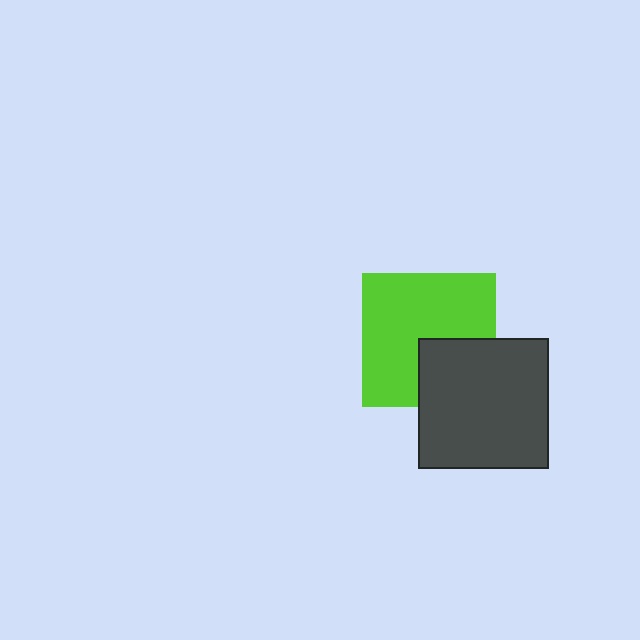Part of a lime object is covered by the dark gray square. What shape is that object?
It is a square.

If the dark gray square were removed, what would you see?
You would see the complete lime square.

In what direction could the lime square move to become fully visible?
The lime square could move toward the upper-left. That would shift it out from behind the dark gray square entirely.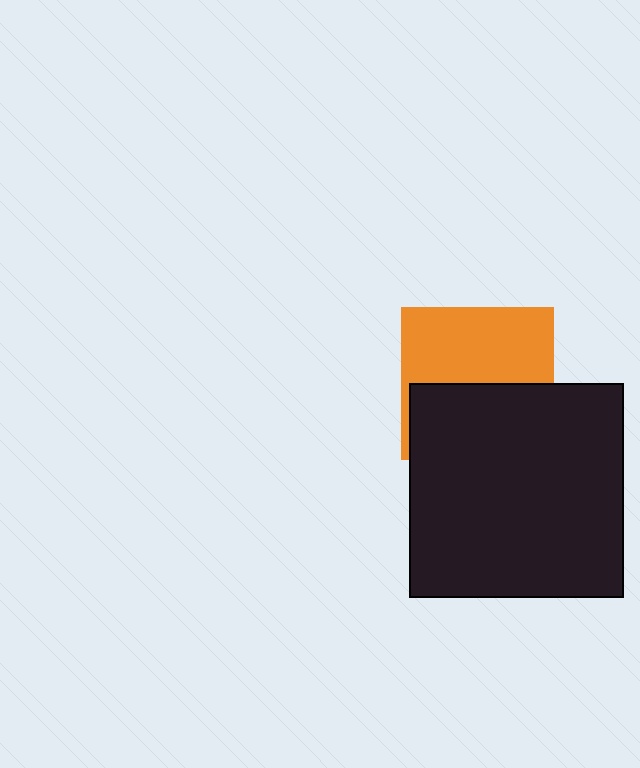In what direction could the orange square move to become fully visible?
The orange square could move up. That would shift it out from behind the black square entirely.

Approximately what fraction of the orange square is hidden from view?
Roughly 47% of the orange square is hidden behind the black square.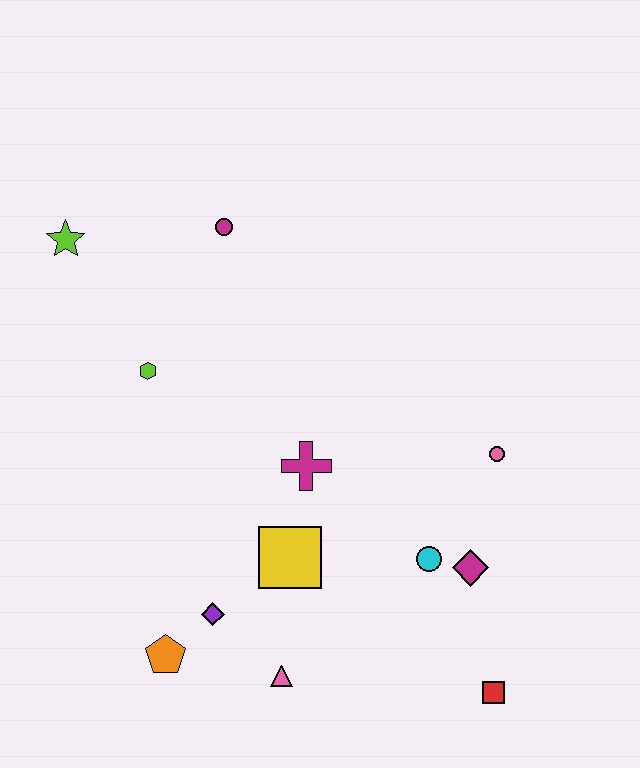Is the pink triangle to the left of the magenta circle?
No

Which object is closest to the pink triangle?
The purple diamond is closest to the pink triangle.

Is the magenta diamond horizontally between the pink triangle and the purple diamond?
No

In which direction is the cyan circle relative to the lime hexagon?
The cyan circle is to the right of the lime hexagon.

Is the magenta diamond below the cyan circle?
Yes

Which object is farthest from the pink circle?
The lime star is farthest from the pink circle.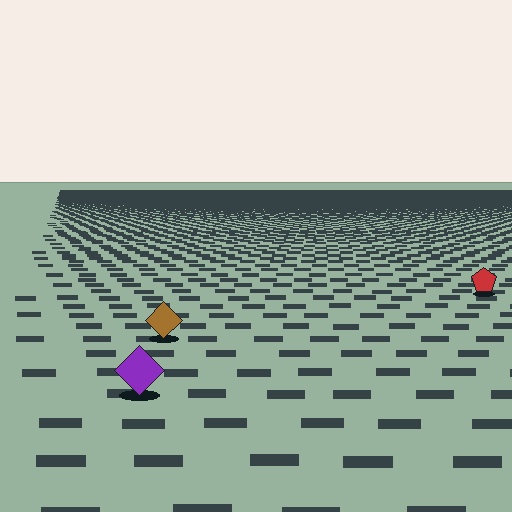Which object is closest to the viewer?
The purple diamond is closest. The texture marks near it are larger and more spread out.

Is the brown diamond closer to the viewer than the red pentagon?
Yes. The brown diamond is closer — you can tell from the texture gradient: the ground texture is coarser near it.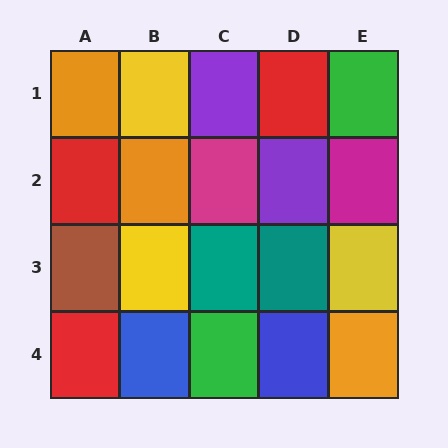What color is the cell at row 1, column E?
Green.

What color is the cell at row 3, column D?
Teal.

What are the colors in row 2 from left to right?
Red, orange, magenta, purple, magenta.